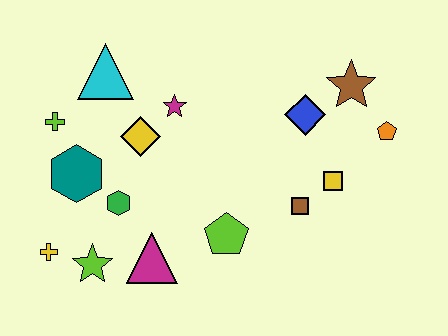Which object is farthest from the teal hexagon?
The orange pentagon is farthest from the teal hexagon.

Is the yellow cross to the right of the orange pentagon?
No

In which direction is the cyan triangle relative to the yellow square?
The cyan triangle is to the left of the yellow square.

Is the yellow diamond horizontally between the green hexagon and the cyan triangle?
No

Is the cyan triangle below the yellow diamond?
No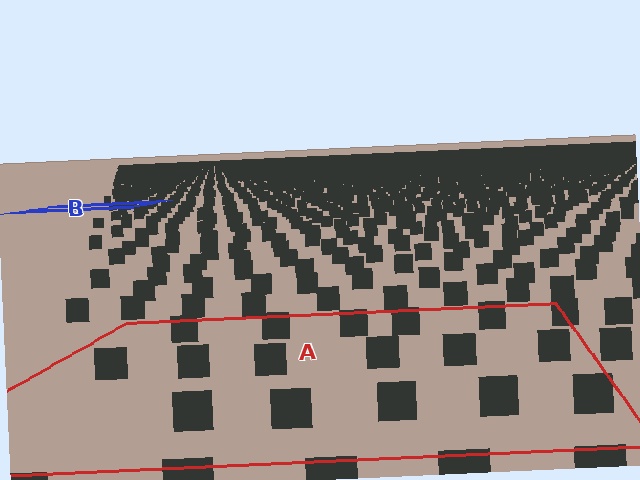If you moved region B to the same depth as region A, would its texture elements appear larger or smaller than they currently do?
They would appear larger. At a closer depth, the same texture elements are projected at a bigger on-screen size.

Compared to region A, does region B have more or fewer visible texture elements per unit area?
Region B has more texture elements per unit area — they are packed more densely because it is farther away.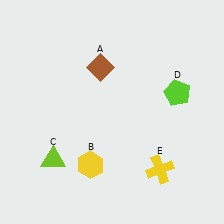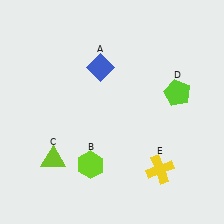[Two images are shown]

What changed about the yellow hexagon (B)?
In Image 1, B is yellow. In Image 2, it changed to lime.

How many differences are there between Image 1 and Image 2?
There are 2 differences between the two images.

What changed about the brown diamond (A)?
In Image 1, A is brown. In Image 2, it changed to blue.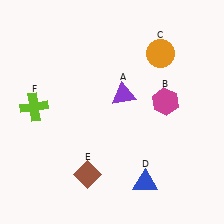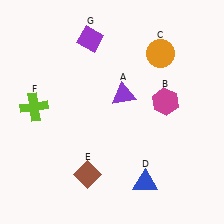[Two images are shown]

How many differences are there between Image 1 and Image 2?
There is 1 difference between the two images.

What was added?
A purple diamond (G) was added in Image 2.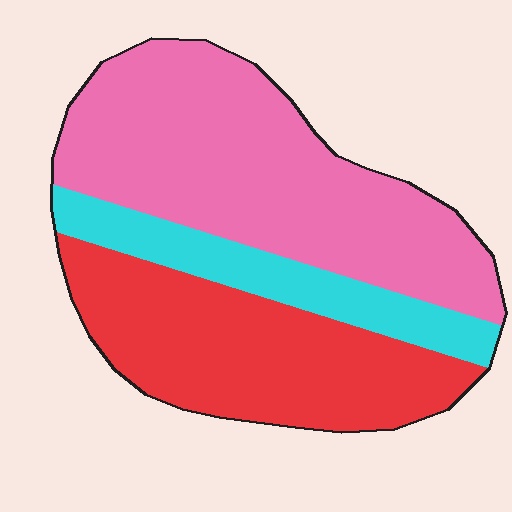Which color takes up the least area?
Cyan, at roughly 15%.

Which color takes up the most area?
Pink, at roughly 50%.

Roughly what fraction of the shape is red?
Red takes up about one third (1/3) of the shape.